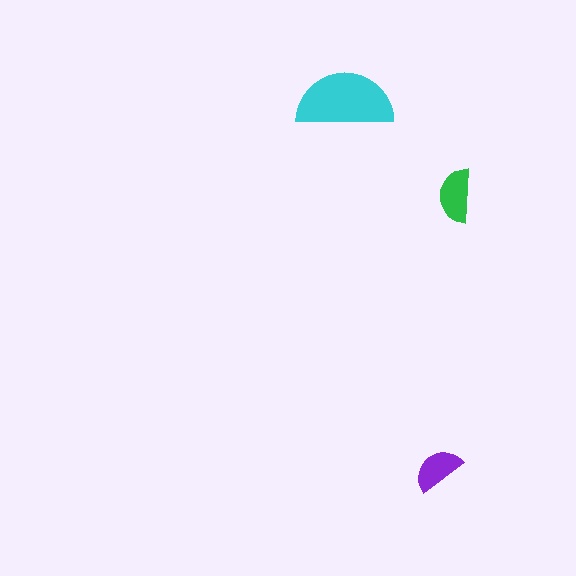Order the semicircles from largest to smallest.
the cyan one, the green one, the purple one.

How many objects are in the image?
There are 3 objects in the image.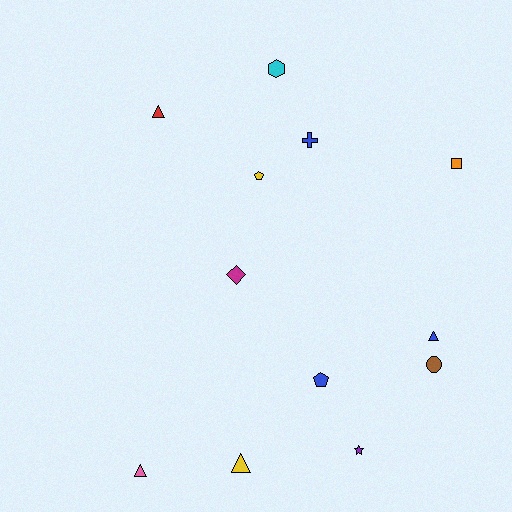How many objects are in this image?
There are 12 objects.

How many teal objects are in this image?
There are no teal objects.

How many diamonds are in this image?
There is 1 diamond.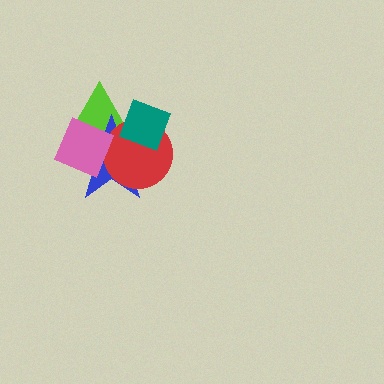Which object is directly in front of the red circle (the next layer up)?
The pink diamond is directly in front of the red circle.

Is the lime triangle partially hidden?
Yes, it is partially covered by another shape.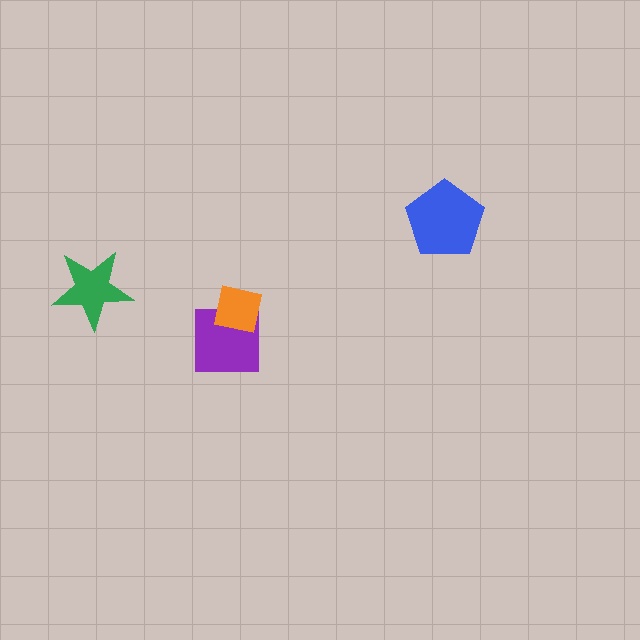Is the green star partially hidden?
No, no other shape covers it.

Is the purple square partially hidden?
Yes, it is partially covered by another shape.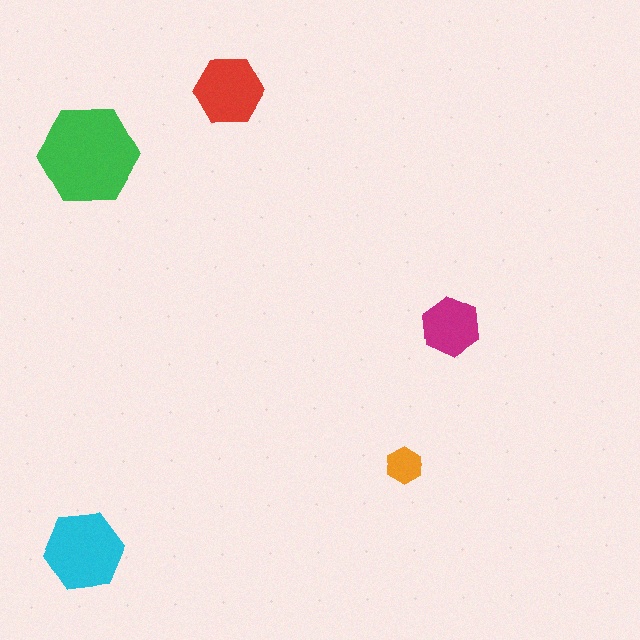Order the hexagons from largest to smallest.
the green one, the cyan one, the red one, the magenta one, the orange one.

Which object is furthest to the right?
The magenta hexagon is rightmost.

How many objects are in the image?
There are 5 objects in the image.